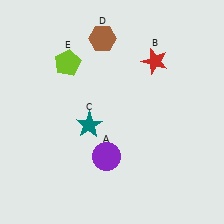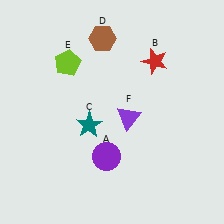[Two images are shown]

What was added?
A purple triangle (F) was added in Image 2.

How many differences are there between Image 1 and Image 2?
There is 1 difference between the two images.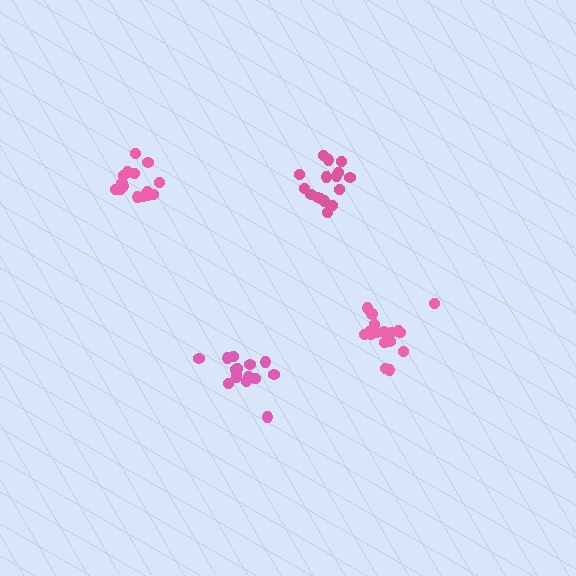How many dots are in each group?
Group 1: 16 dots, Group 2: 15 dots, Group 3: 16 dots, Group 4: 18 dots (65 total).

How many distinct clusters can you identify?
There are 4 distinct clusters.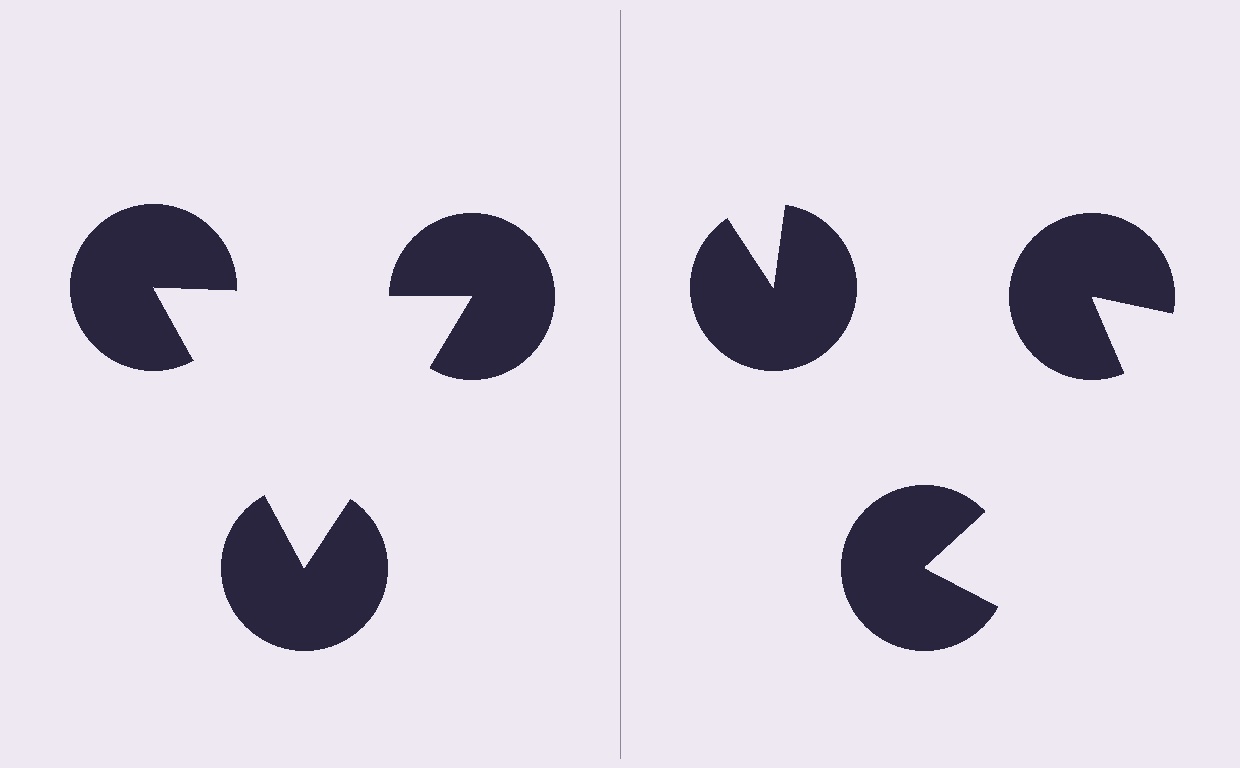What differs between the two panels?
The pac-man discs are positioned identically on both sides; only the wedge orientations differ. On the left they align to a triangle; on the right they are misaligned.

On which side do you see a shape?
An illusory triangle appears on the left side. On the right side the wedge cuts are rotated, so no coherent shape forms.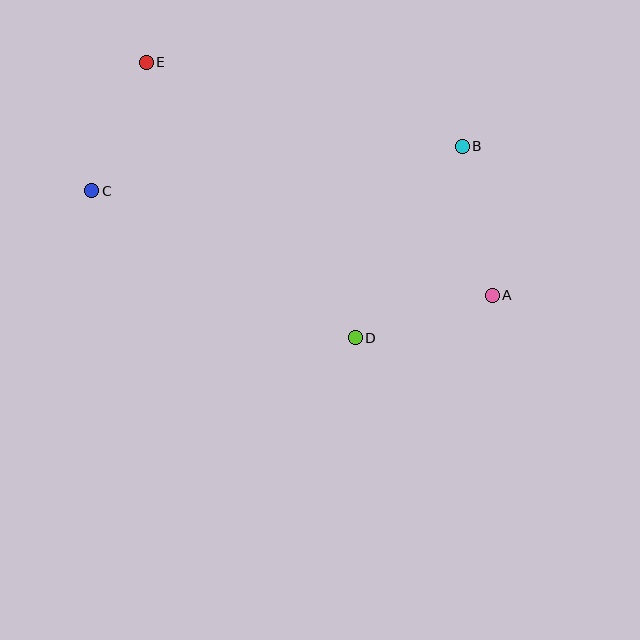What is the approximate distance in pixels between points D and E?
The distance between D and E is approximately 346 pixels.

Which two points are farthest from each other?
Points A and E are farthest from each other.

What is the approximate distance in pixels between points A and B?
The distance between A and B is approximately 152 pixels.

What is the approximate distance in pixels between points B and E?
The distance between B and E is approximately 327 pixels.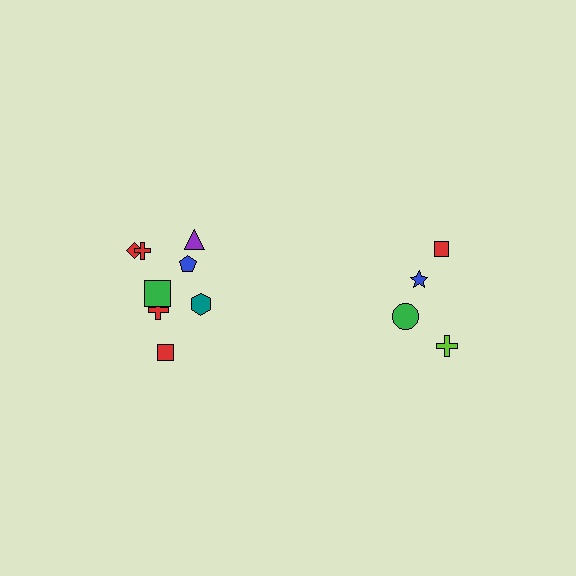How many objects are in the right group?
There are 4 objects.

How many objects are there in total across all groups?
There are 12 objects.